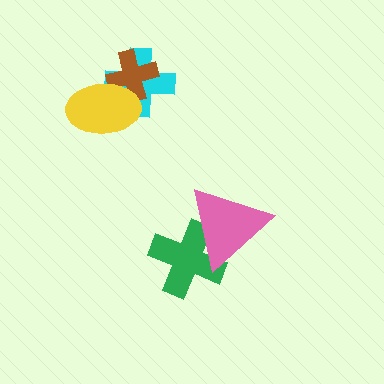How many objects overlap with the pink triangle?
1 object overlaps with the pink triangle.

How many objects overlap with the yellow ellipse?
2 objects overlap with the yellow ellipse.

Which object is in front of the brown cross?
The yellow ellipse is in front of the brown cross.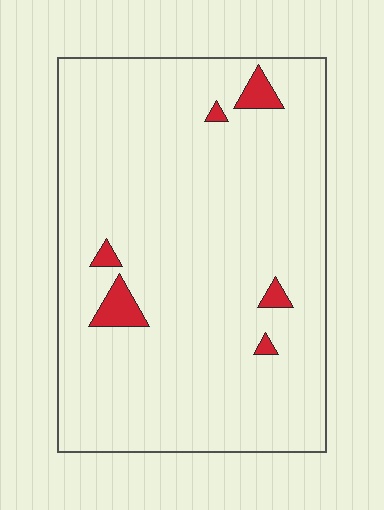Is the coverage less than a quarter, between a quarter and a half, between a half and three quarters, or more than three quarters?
Less than a quarter.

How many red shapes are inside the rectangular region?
6.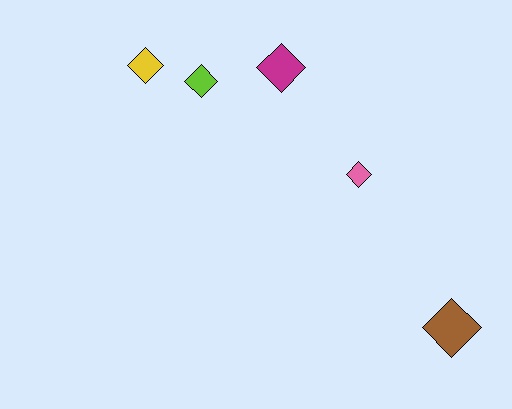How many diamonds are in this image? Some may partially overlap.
There are 5 diamonds.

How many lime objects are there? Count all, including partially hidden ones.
There is 1 lime object.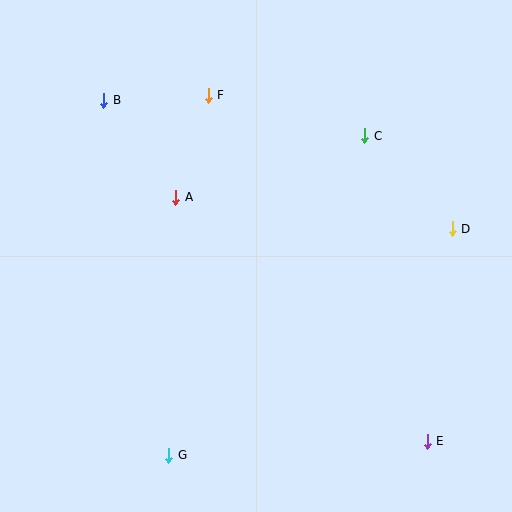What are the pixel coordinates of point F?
Point F is at (208, 95).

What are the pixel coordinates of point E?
Point E is at (427, 441).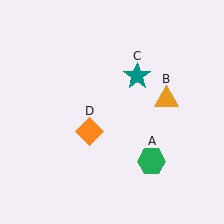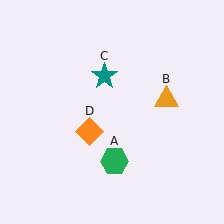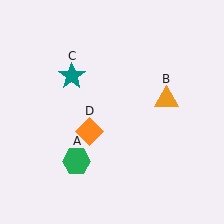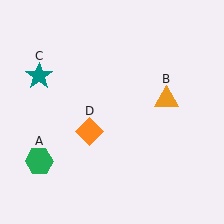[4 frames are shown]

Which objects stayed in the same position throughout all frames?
Orange triangle (object B) and orange diamond (object D) remained stationary.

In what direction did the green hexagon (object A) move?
The green hexagon (object A) moved left.